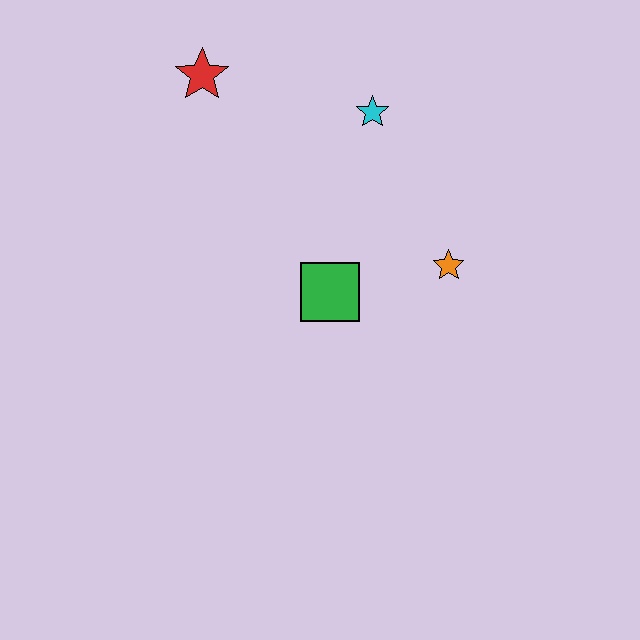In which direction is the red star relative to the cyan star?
The red star is to the left of the cyan star.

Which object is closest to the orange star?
The green square is closest to the orange star.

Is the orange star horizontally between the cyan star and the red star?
No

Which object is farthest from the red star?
The orange star is farthest from the red star.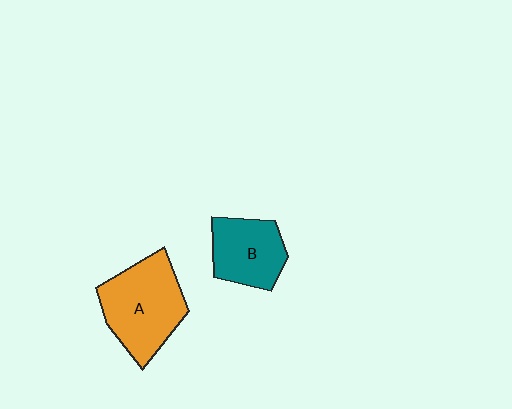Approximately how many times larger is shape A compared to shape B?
Approximately 1.4 times.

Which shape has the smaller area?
Shape B (teal).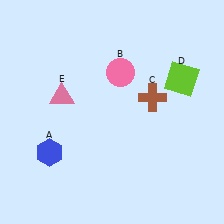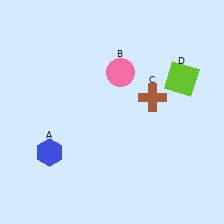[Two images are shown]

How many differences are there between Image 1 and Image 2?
There is 1 difference between the two images.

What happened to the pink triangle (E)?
The pink triangle (E) was removed in Image 2. It was in the top-left area of Image 1.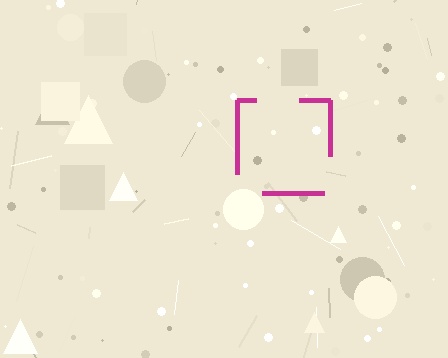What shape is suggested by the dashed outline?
The dashed outline suggests a square.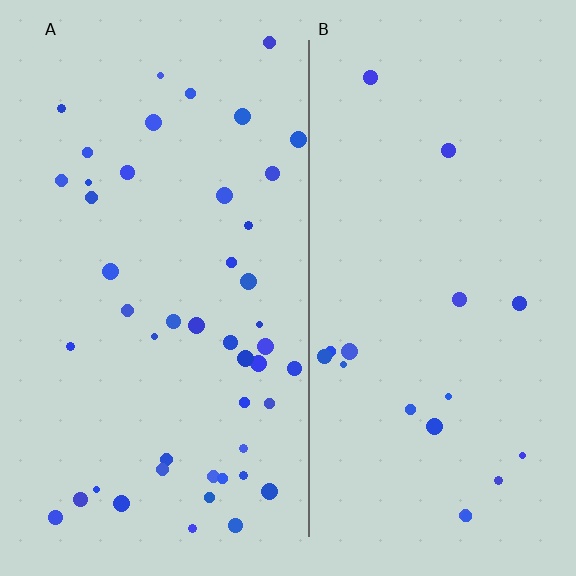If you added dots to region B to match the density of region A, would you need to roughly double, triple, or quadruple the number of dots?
Approximately triple.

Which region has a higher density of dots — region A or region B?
A (the left).